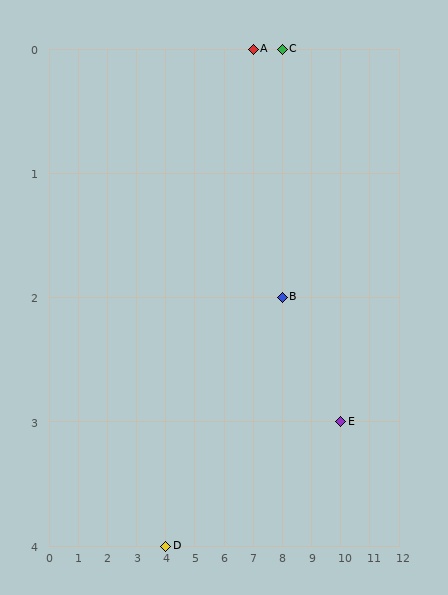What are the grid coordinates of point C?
Point C is at grid coordinates (8, 0).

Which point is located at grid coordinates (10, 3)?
Point E is at (10, 3).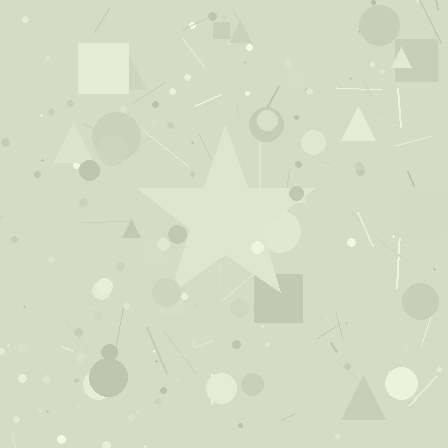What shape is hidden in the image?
A star is hidden in the image.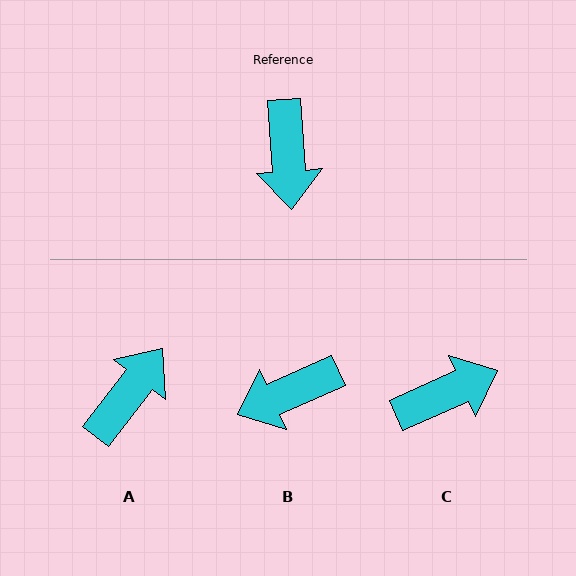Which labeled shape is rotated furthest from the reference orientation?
A, about 139 degrees away.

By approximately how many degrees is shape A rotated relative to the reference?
Approximately 139 degrees counter-clockwise.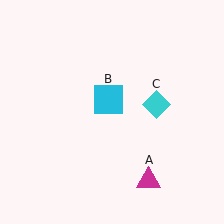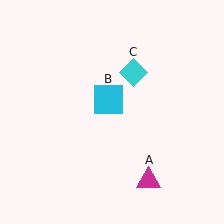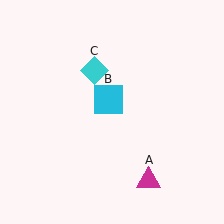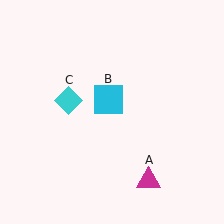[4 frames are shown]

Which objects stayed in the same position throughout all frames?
Magenta triangle (object A) and cyan square (object B) remained stationary.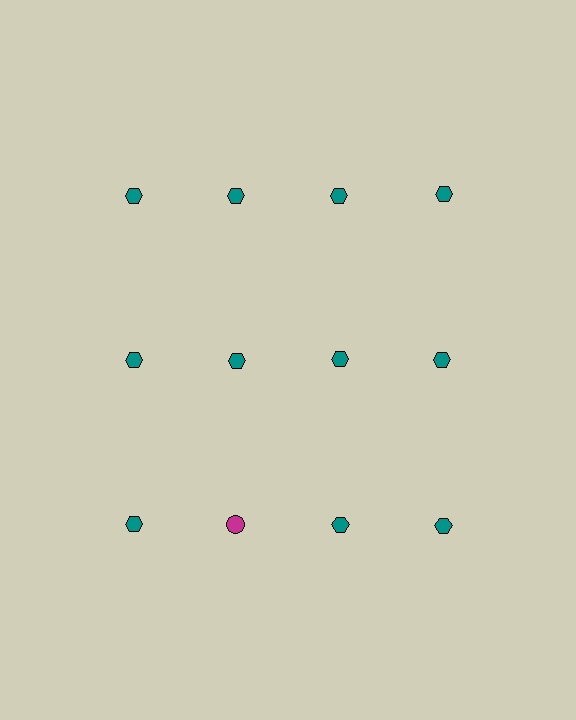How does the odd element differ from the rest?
It differs in both color (magenta instead of teal) and shape (circle instead of hexagon).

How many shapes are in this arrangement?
There are 12 shapes arranged in a grid pattern.